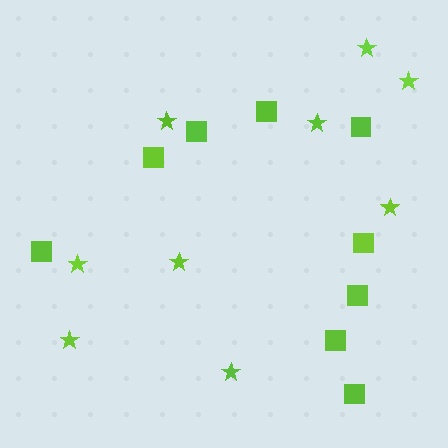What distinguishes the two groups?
There are 2 groups: one group of stars (9) and one group of squares (9).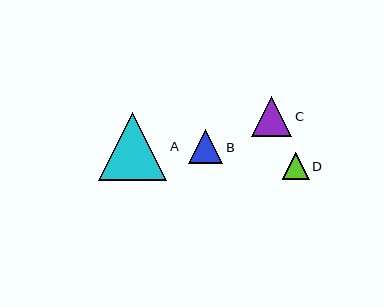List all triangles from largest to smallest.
From largest to smallest: A, C, B, D.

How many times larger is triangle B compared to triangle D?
Triangle B is approximately 1.3 times the size of triangle D.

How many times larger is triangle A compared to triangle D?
Triangle A is approximately 2.6 times the size of triangle D.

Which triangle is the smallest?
Triangle D is the smallest with a size of approximately 26 pixels.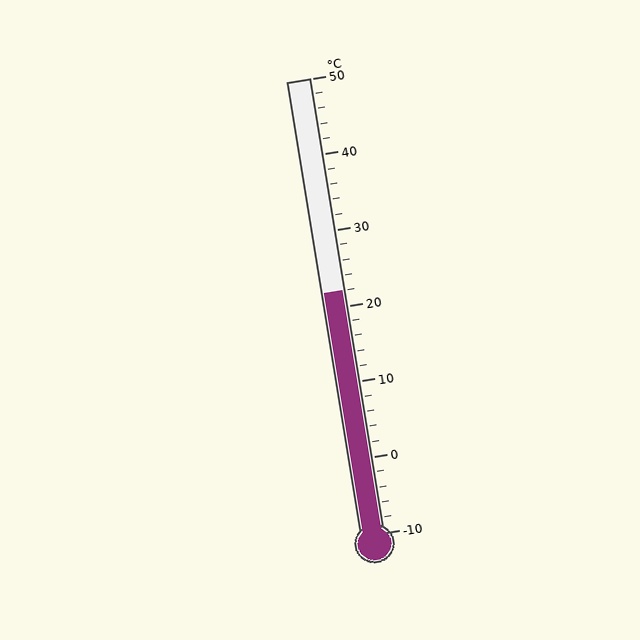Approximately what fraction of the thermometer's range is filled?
The thermometer is filled to approximately 55% of its range.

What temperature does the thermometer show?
The thermometer shows approximately 22°C.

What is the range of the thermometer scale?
The thermometer scale ranges from -10°C to 50°C.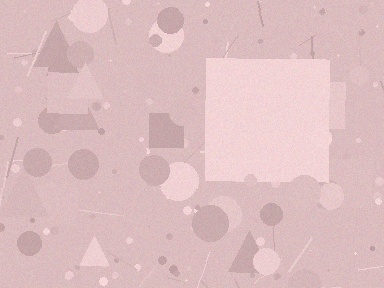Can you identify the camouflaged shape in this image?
The camouflaged shape is a square.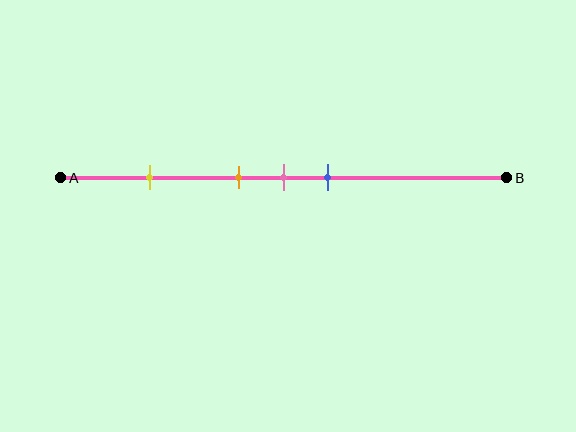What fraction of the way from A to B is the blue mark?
The blue mark is approximately 60% (0.6) of the way from A to B.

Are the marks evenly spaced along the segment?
No, the marks are not evenly spaced.